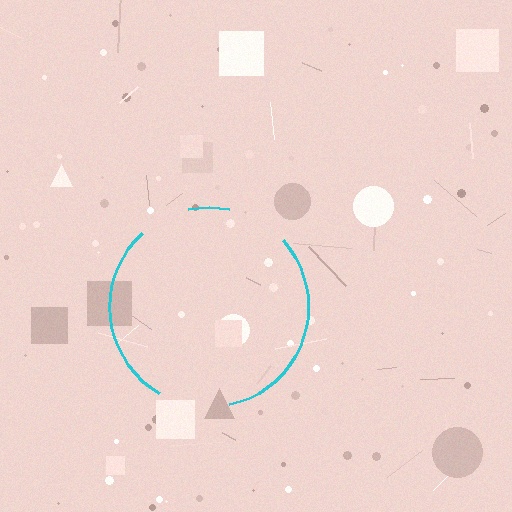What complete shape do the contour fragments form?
The contour fragments form a circle.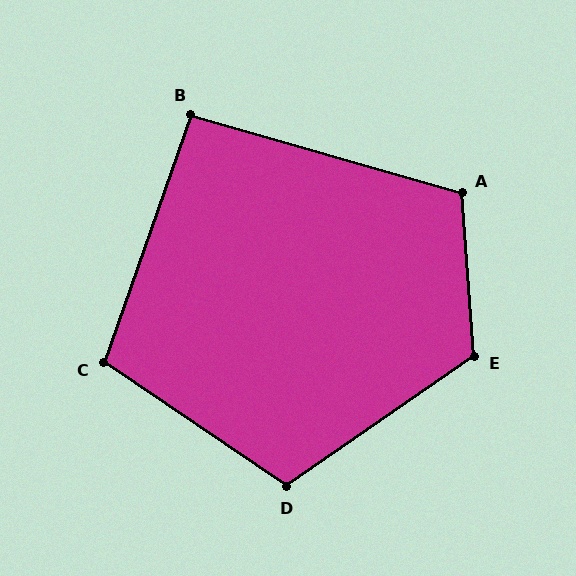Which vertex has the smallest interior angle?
B, at approximately 93 degrees.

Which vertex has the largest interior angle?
E, at approximately 120 degrees.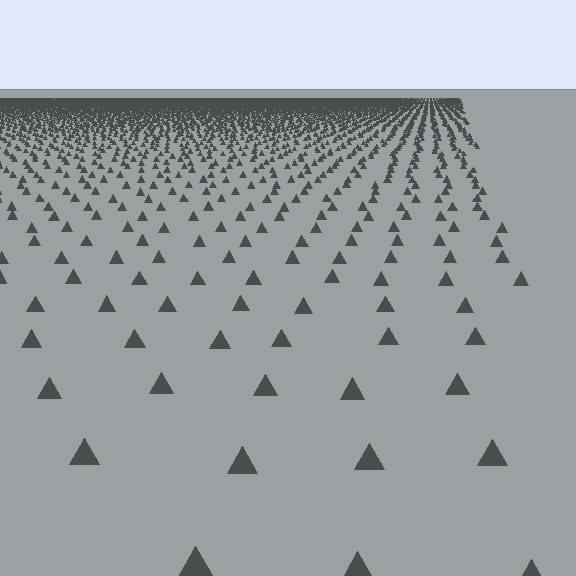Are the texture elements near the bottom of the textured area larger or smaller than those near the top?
Larger. Near the bottom, elements are closer to the viewer and appear at a bigger on-screen size.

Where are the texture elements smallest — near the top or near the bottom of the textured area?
Near the top.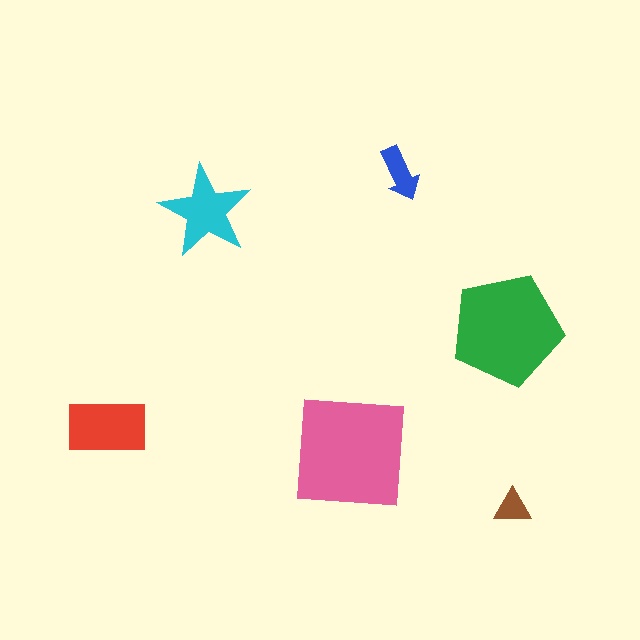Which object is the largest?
The pink square.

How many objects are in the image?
There are 6 objects in the image.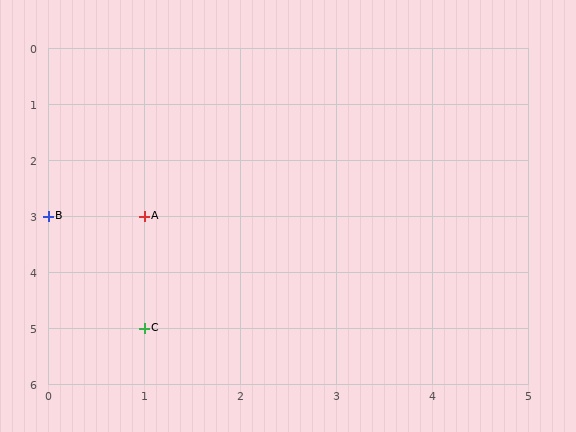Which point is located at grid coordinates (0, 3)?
Point B is at (0, 3).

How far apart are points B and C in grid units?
Points B and C are 1 column and 2 rows apart (about 2.2 grid units diagonally).